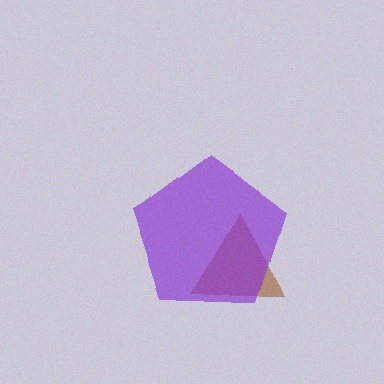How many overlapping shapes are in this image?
There are 2 overlapping shapes in the image.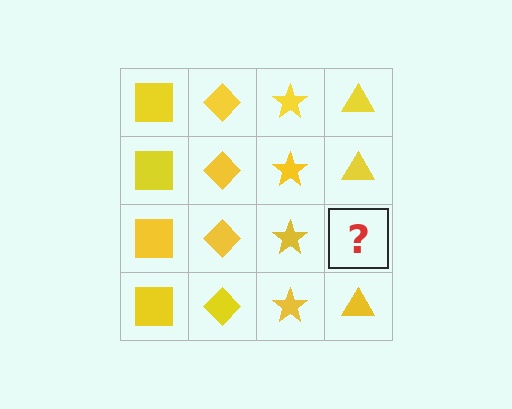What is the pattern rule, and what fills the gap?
The rule is that each column has a consistent shape. The gap should be filled with a yellow triangle.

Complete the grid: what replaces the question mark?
The question mark should be replaced with a yellow triangle.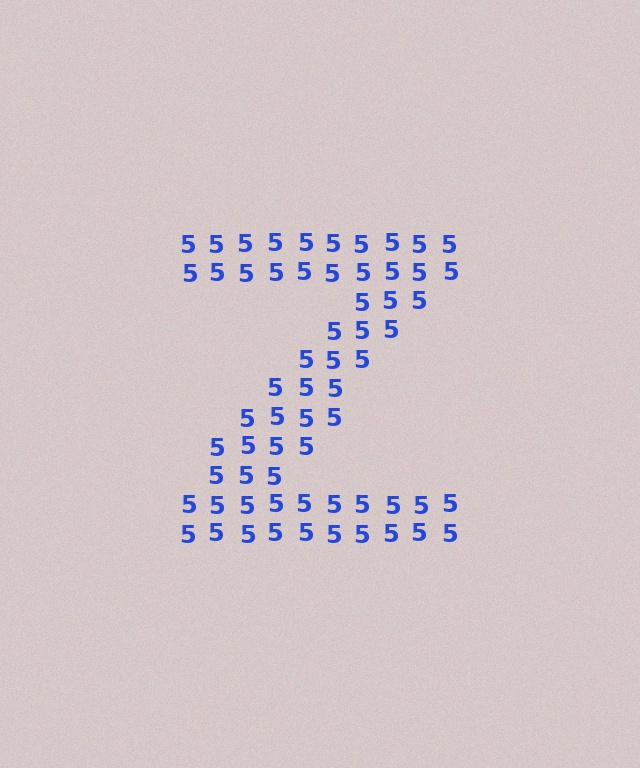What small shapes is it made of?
It is made of small digit 5's.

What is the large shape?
The large shape is the letter Z.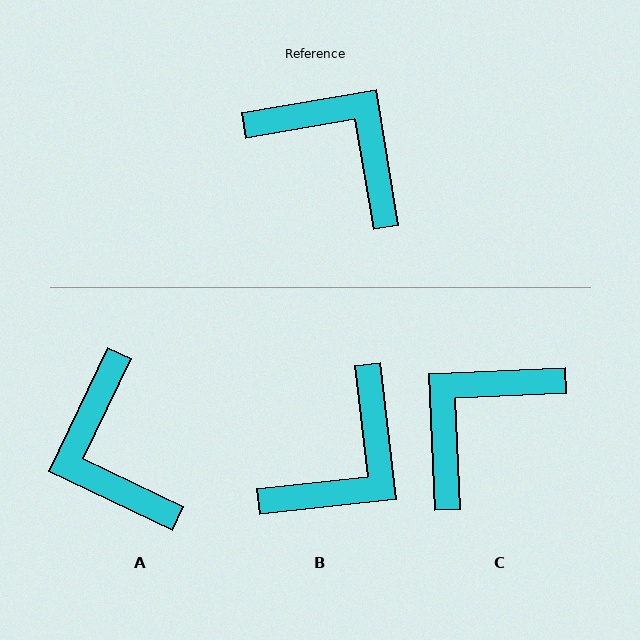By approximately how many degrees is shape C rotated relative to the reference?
Approximately 83 degrees counter-clockwise.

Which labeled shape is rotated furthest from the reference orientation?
A, about 145 degrees away.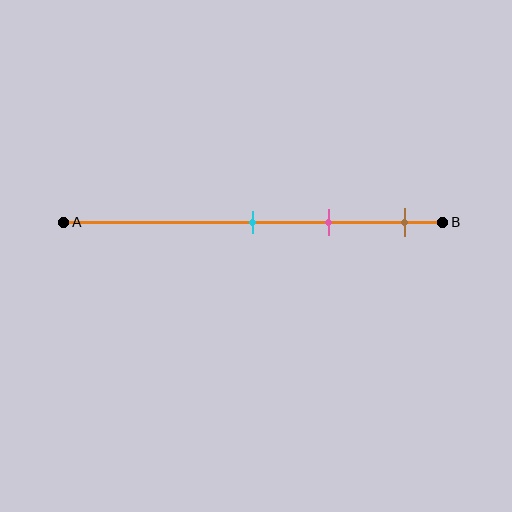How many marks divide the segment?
There are 3 marks dividing the segment.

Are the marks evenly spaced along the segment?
Yes, the marks are approximately evenly spaced.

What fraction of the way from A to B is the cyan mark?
The cyan mark is approximately 50% (0.5) of the way from A to B.